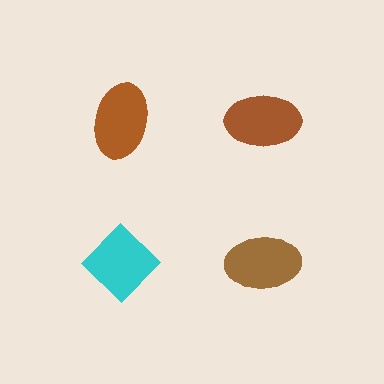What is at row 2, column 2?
A brown ellipse.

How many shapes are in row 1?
2 shapes.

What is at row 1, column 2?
A brown ellipse.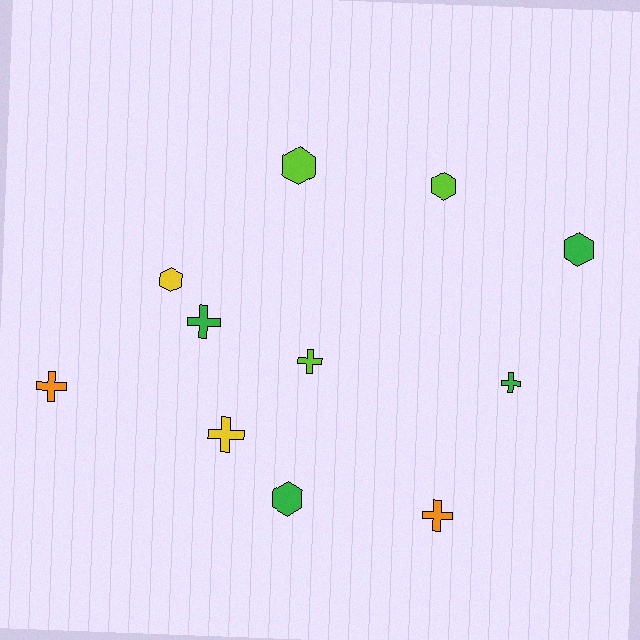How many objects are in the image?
There are 11 objects.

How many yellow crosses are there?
There is 1 yellow cross.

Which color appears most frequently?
Green, with 4 objects.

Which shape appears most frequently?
Cross, with 6 objects.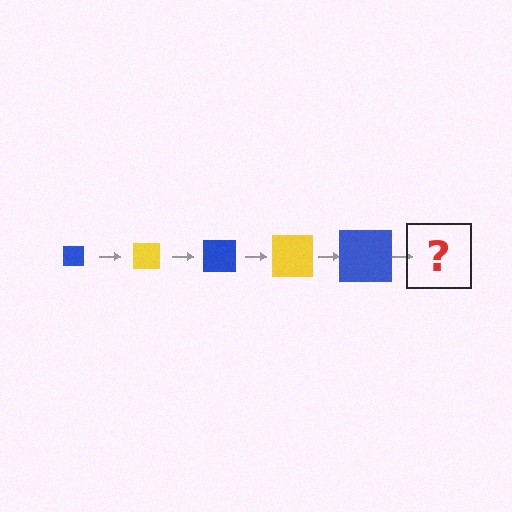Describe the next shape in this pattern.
It should be a yellow square, larger than the previous one.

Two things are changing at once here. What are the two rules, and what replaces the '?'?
The two rules are that the square grows larger each step and the color cycles through blue and yellow. The '?' should be a yellow square, larger than the previous one.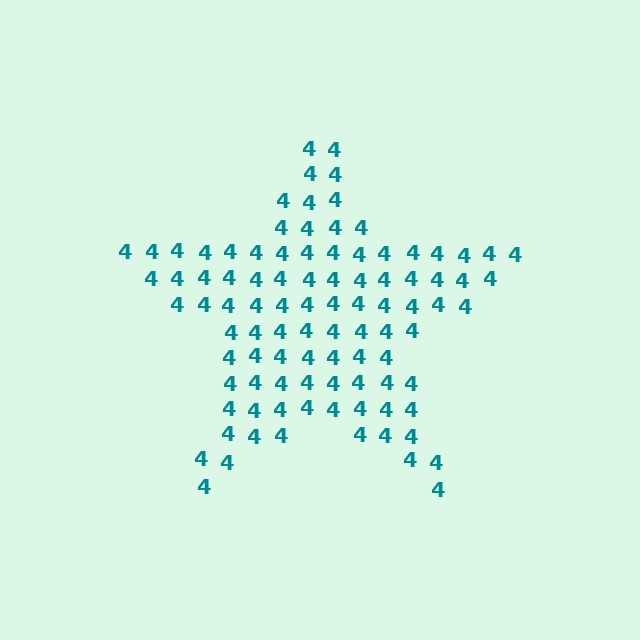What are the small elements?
The small elements are digit 4's.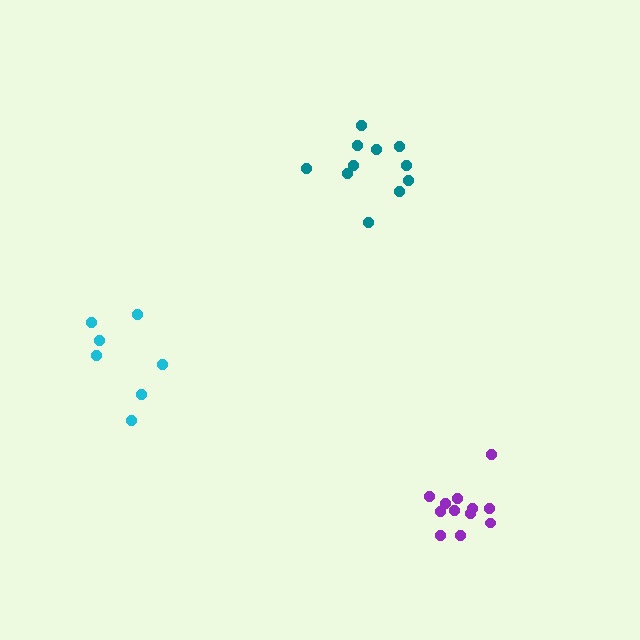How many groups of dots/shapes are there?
There are 3 groups.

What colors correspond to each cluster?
The clusters are colored: teal, purple, cyan.